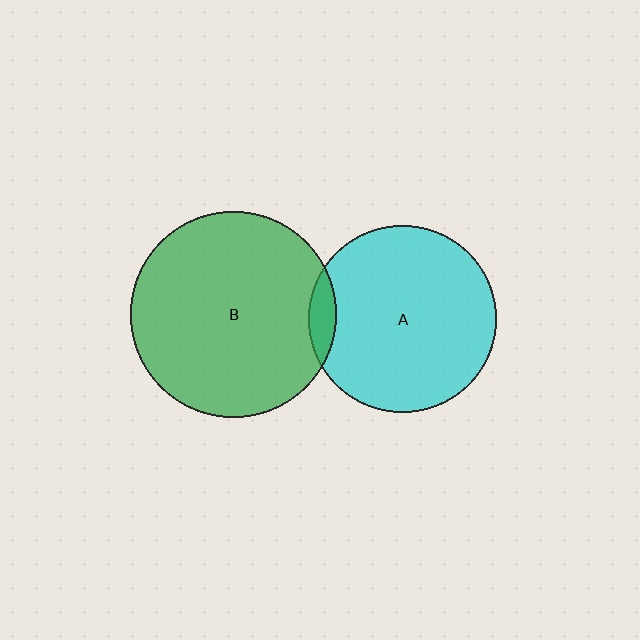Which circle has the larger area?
Circle B (green).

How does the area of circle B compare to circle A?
Approximately 1.2 times.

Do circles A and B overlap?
Yes.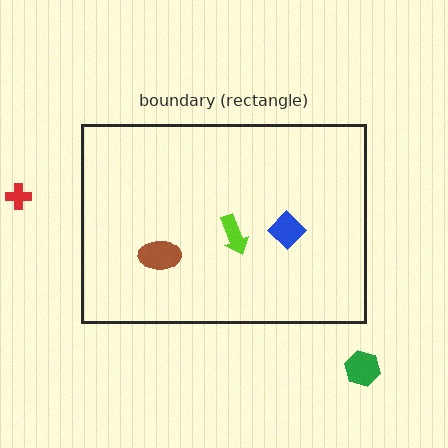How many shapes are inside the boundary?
3 inside, 2 outside.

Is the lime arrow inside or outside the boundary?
Inside.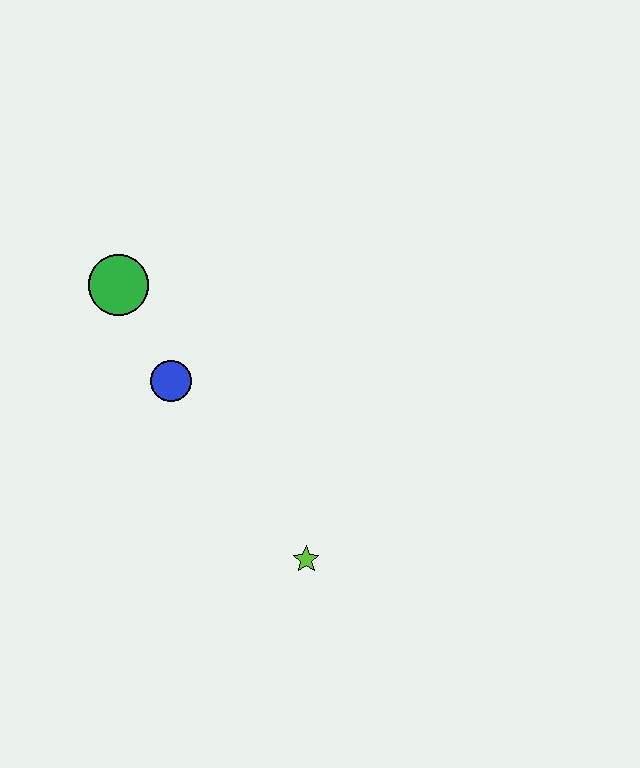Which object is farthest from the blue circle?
The lime star is farthest from the blue circle.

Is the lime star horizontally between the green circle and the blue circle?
No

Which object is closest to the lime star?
The blue circle is closest to the lime star.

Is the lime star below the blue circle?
Yes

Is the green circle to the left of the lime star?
Yes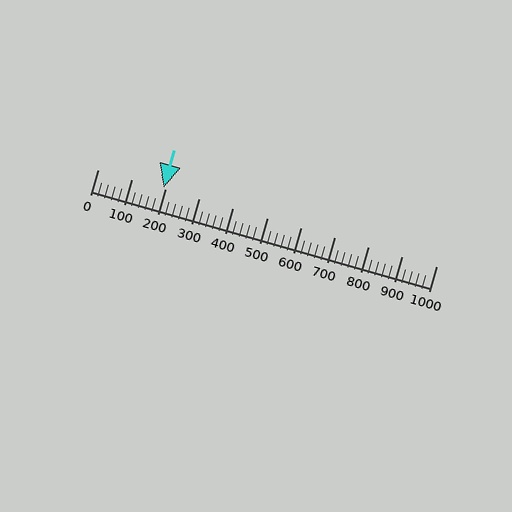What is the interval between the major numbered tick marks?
The major tick marks are spaced 100 units apart.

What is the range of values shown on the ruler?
The ruler shows values from 0 to 1000.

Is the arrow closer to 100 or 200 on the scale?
The arrow is closer to 200.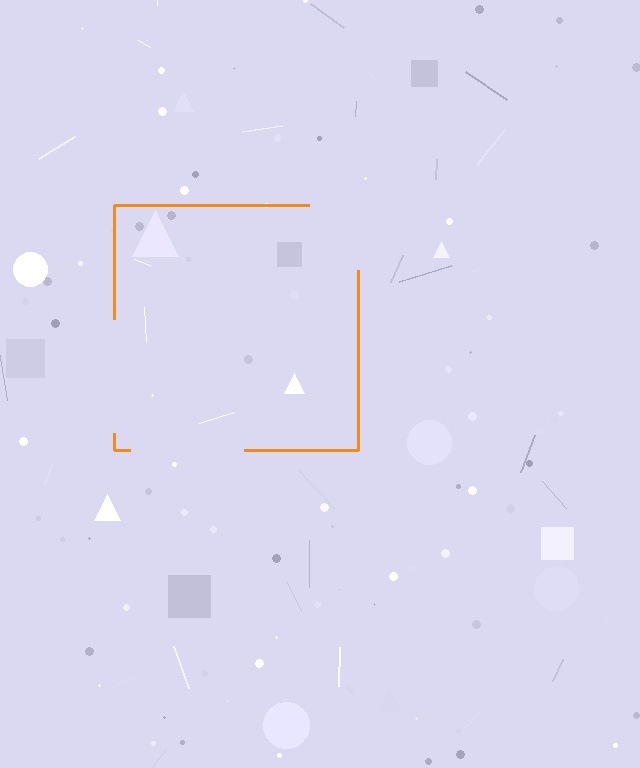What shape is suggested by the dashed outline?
The dashed outline suggests a square.